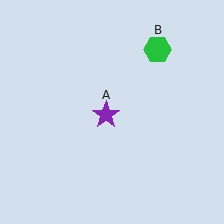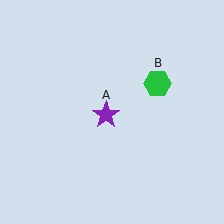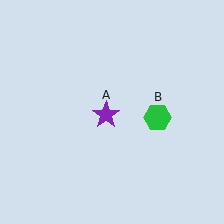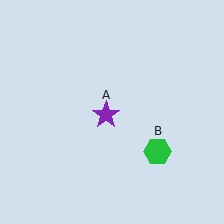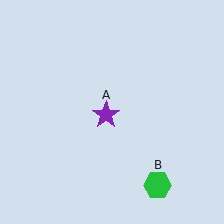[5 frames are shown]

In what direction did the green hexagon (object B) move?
The green hexagon (object B) moved down.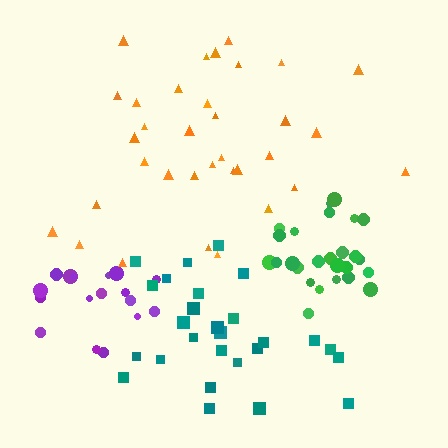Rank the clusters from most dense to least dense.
green, purple, teal, orange.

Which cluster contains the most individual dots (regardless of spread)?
Orange (34).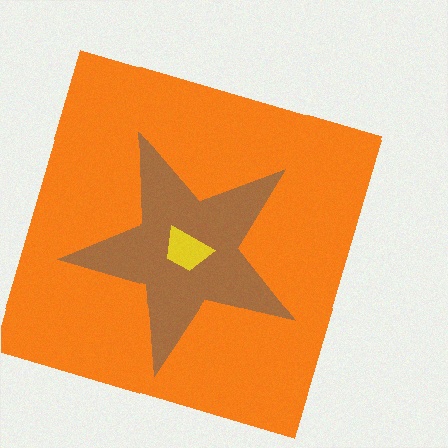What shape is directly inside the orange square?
The brown star.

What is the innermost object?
The yellow trapezoid.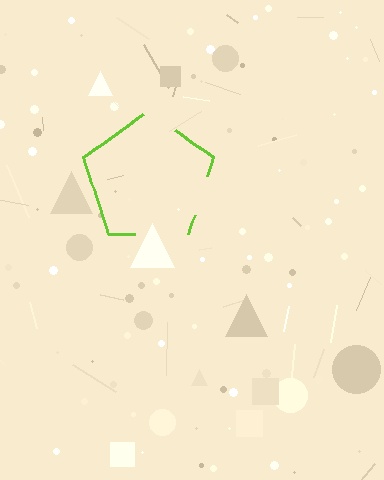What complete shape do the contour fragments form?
The contour fragments form a pentagon.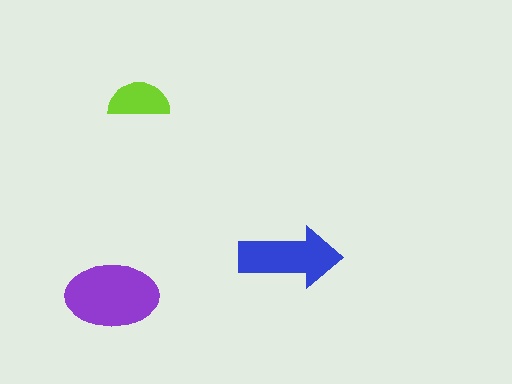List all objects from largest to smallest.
The purple ellipse, the blue arrow, the lime semicircle.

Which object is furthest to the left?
The purple ellipse is leftmost.